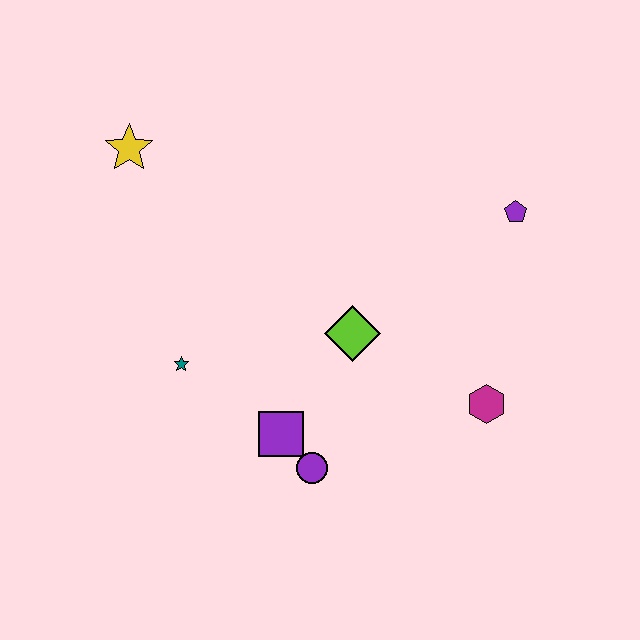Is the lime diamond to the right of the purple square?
Yes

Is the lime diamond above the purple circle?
Yes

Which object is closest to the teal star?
The purple square is closest to the teal star.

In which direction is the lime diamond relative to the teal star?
The lime diamond is to the right of the teal star.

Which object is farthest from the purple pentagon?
The yellow star is farthest from the purple pentagon.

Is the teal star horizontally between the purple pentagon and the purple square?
No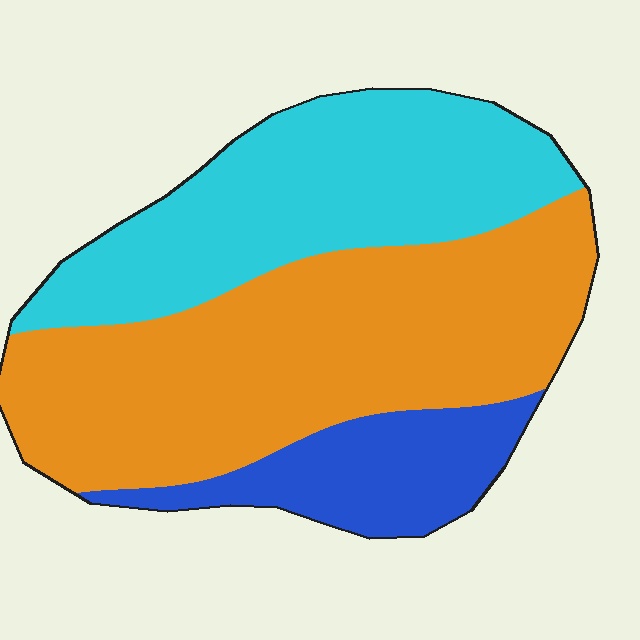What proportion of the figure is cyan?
Cyan takes up about one third (1/3) of the figure.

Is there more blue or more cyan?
Cyan.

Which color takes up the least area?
Blue, at roughly 15%.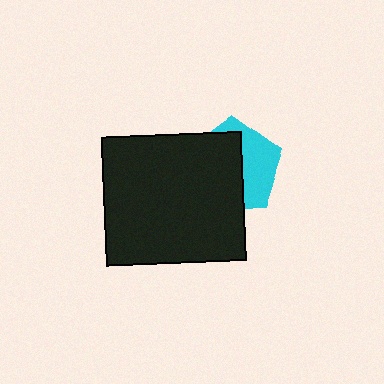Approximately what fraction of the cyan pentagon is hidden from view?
Roughly 58% of the cyan pentagon is hidden behind the black rectangle.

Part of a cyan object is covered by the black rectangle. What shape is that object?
It is a pentagon.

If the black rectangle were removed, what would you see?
You would see the complete cyan pentagon.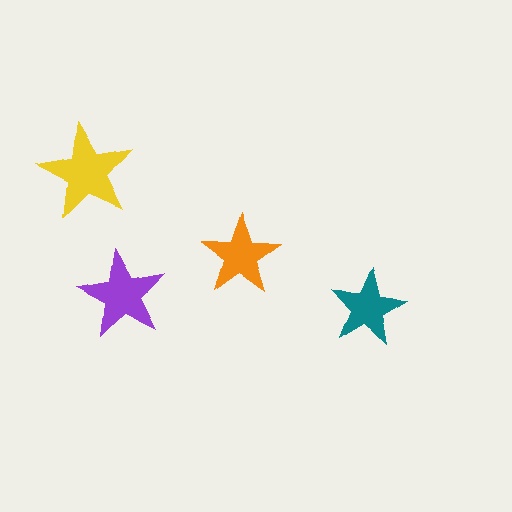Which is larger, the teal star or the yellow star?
The yellow one.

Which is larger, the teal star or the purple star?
The purple one.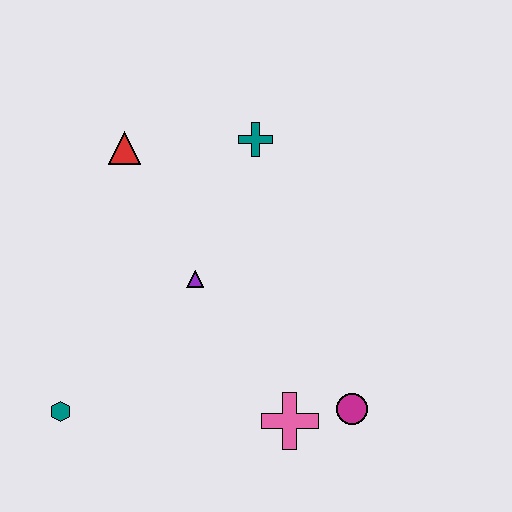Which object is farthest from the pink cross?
The red triangle is farthest from the pink cross.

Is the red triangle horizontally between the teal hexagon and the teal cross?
Yes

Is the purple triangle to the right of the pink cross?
No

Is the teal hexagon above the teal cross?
No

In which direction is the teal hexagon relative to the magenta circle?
The teal hexagon is to the left of the magenta circle.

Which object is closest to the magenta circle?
The pink cross is closest to the magenta circle.